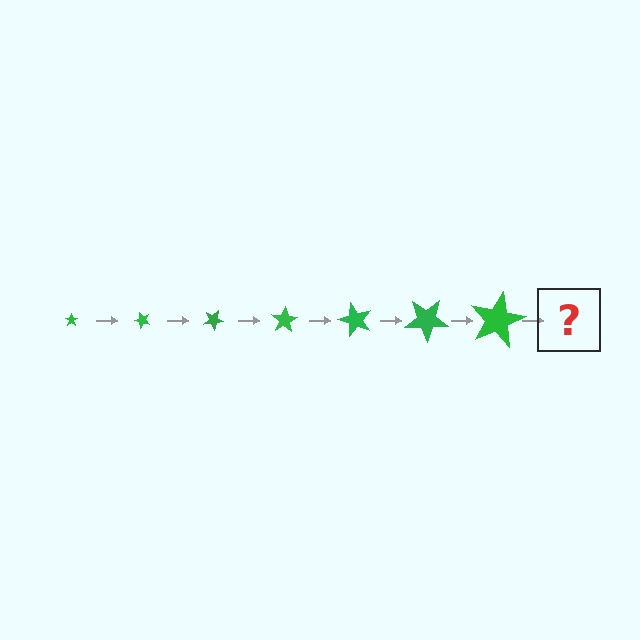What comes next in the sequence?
The next element should be a star, larger than the previous one and rotated 350 degrees from the start.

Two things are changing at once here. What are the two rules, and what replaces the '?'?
The two rules are that the star grows larger each step and it rotates 50 degrees each step. The '?' should be a star, larger than the previous one and rotated 350 degrees from the start.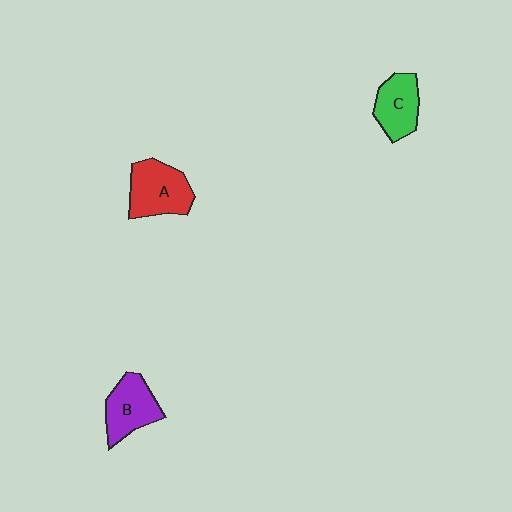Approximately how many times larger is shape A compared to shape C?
Approximately 1.3 times.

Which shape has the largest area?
Shape A (red).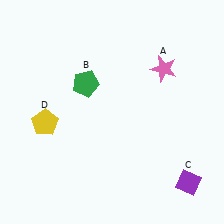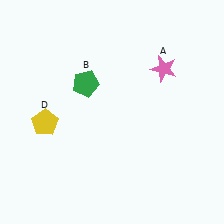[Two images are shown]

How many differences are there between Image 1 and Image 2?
There is 1 difference between the two images.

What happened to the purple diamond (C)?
The purple diamond (C) was removed in Image 2. It was in the bottom-right area of Image 1.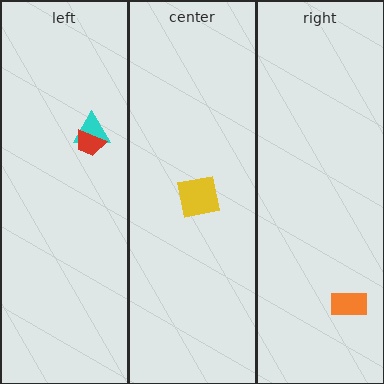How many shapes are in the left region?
2.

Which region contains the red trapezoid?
The left region.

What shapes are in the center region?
The yellow square.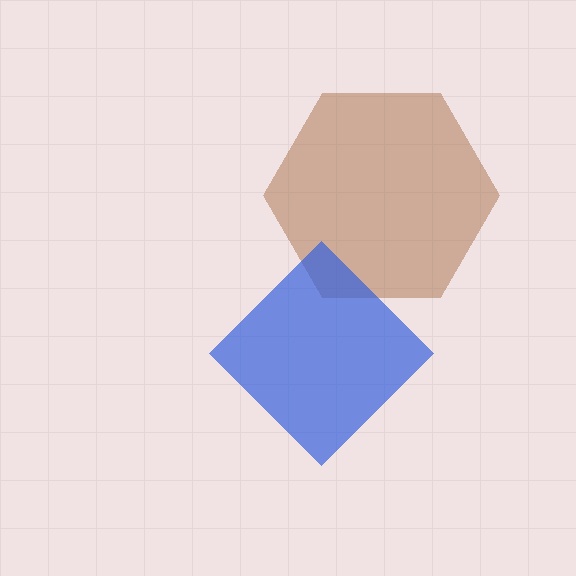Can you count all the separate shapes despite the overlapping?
Yes, there are 2 separate shapes.